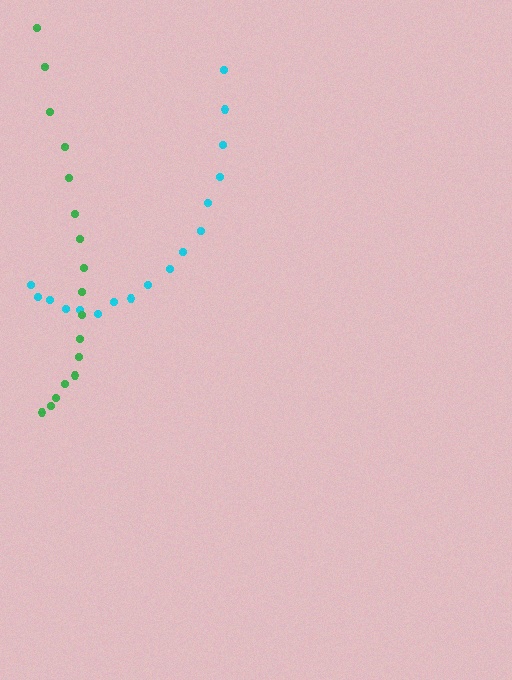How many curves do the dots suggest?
There are 2 distinct paths.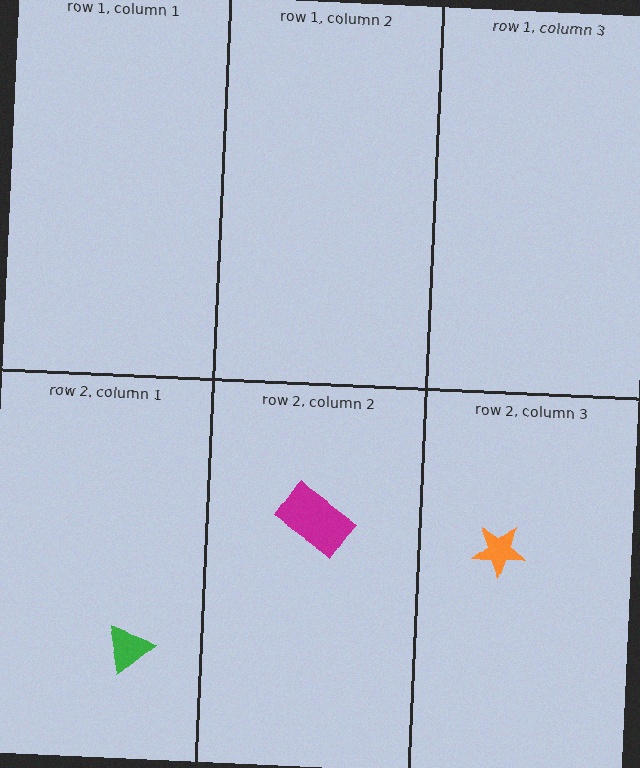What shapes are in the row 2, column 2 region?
The magenta rectangle.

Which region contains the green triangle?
The row 2, column 1 region.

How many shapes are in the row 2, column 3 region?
1.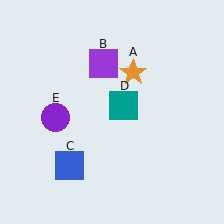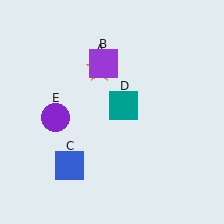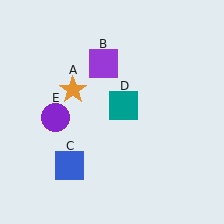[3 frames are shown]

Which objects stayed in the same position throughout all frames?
Purple square (object B) and blue square (object C) and teal square (object D) and purple circle (object E) remained stationary.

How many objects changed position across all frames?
1 object changed position: orange star (object A).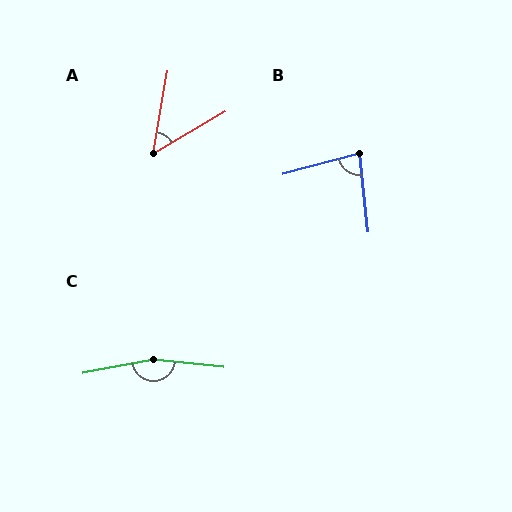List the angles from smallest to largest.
A (49°), B (81°), C (163°).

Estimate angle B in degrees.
Approximately 81 degrees.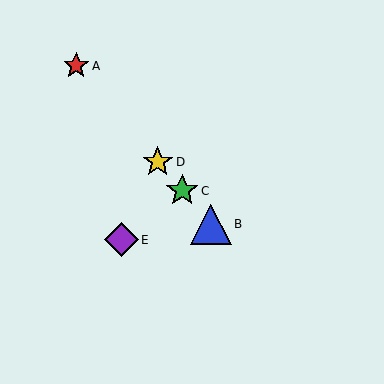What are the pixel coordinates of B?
Object B is at (211, 224).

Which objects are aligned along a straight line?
Objects A, B, C, D are aligned along a straight line.